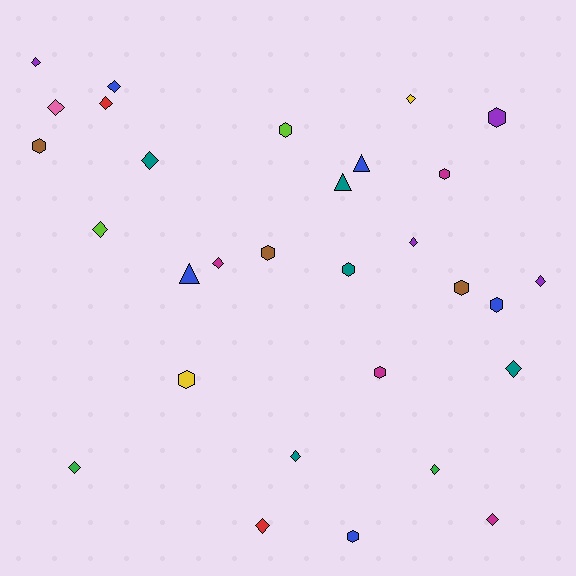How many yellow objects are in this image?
There are 2 yellow objects.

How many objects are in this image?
There are 30 objects.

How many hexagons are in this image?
There are 11 hexagons.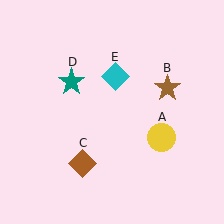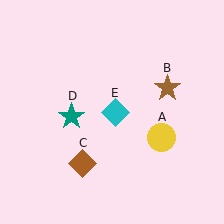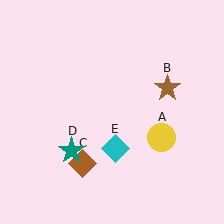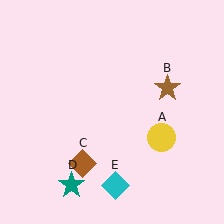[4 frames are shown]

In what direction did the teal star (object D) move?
The teal star (object D) moved down.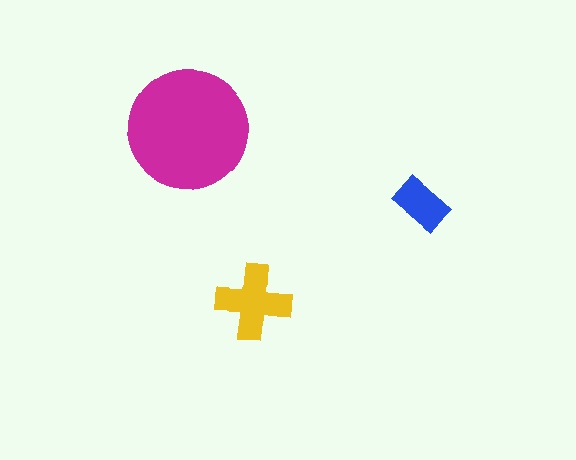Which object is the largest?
The magenta circle.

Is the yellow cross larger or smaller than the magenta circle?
Smaller.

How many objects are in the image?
There are 3 objects in the image.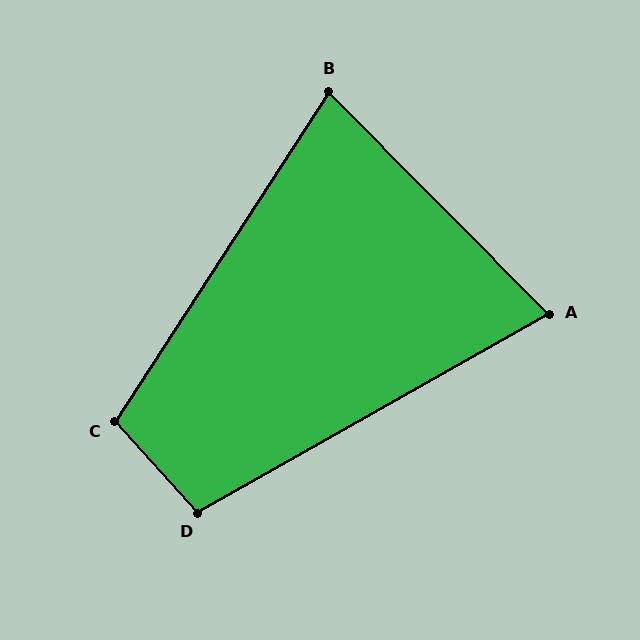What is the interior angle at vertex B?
Approximately 78 degrees (acute).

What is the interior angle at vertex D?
Approximately 102 degrees (obtuse).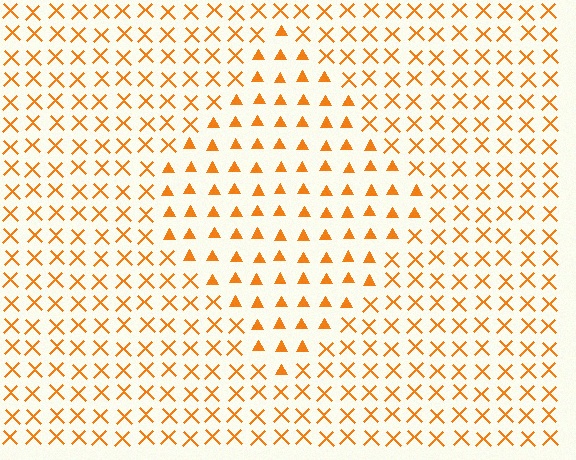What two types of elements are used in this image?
The image uses triangles inside the diamond region and X marks outside it.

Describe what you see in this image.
The image is filled with small orange elements arranged in a uniform grid. A diamond-shaped region contains triangles, while the surrounding area contains X marks. The boundary is defined purely by the change in element shape.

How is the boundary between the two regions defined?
The boundary is defined by a change in element shape: triangles inside vs. X marks outside. All elements share the same color and spacing.